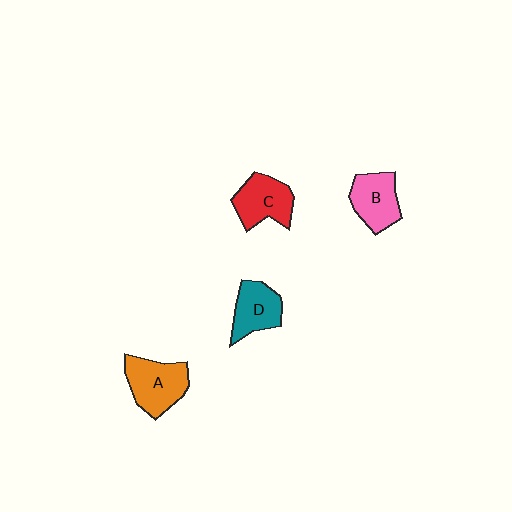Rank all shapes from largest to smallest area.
From largest to smallest: A (orange), C (red), B (pink), D (teal).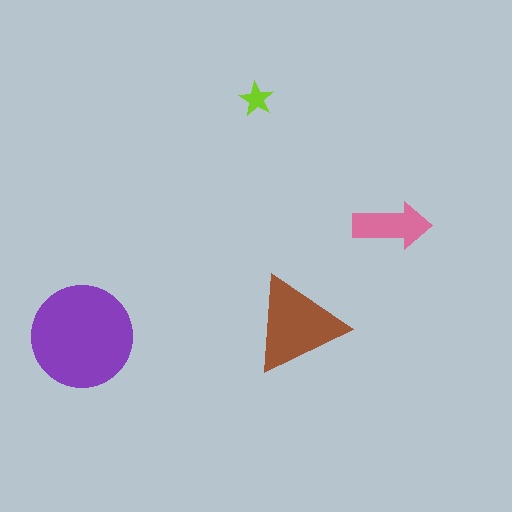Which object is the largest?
The purple circle.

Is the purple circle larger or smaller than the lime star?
Larger.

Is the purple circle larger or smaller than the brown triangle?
Larger.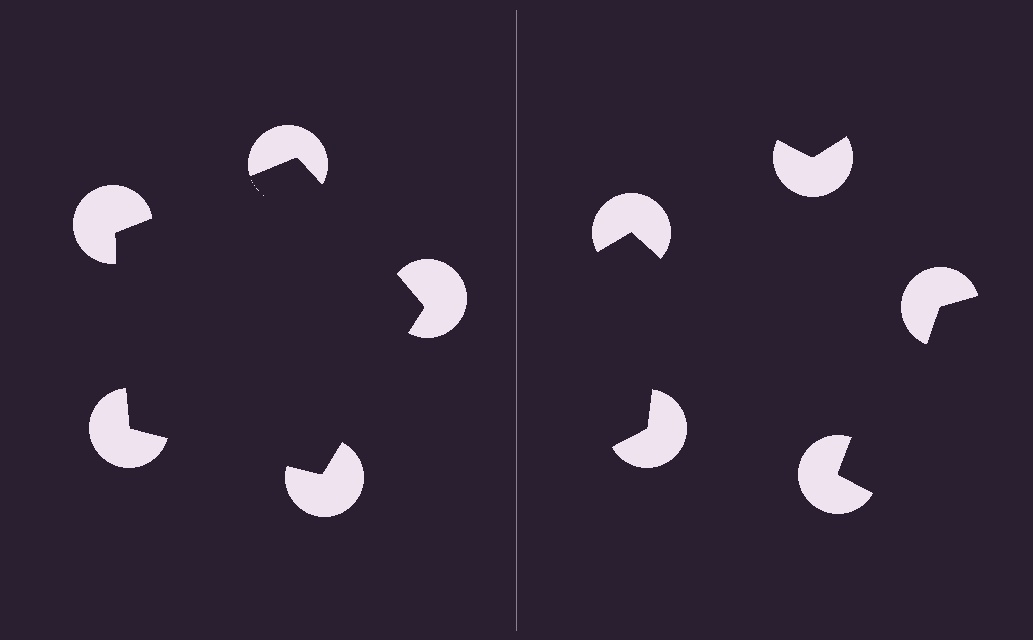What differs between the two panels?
The pac-man discs are positioned identically on both sides; only the wedge orientations differ. On the left they align to a pentagon; on the right they are misaligned.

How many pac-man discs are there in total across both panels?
10 — 5 on each side.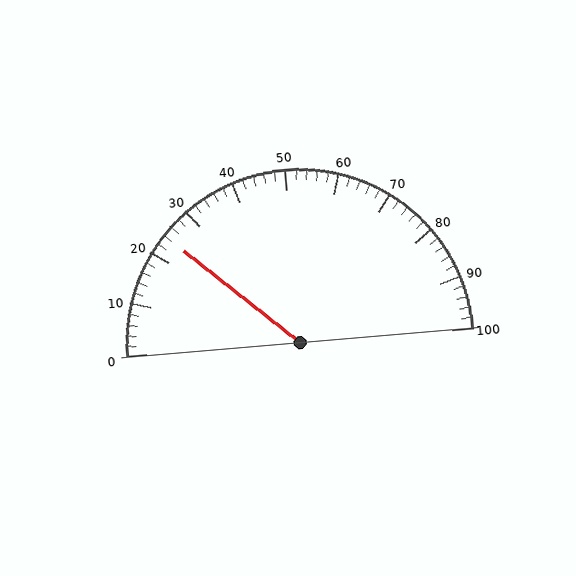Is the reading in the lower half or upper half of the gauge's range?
The reading is in the lower half of the range (0 to 100).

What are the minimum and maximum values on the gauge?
The gauge ranges from 0 to 100.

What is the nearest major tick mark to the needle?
The nearest major tick mark is 20.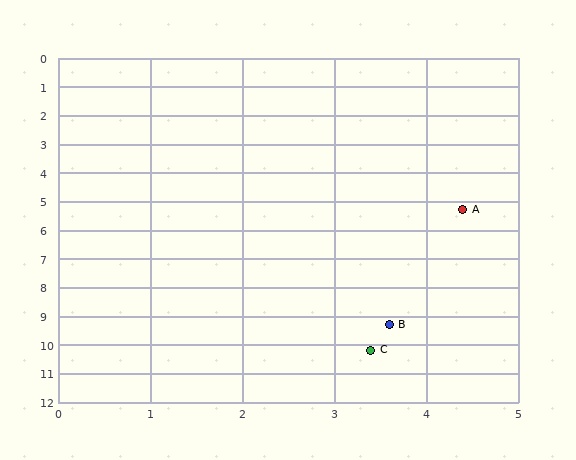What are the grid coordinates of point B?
Point B is at approximately (3.6, 9.3).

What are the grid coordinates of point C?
Point C is at approximately (3.4, 10.2).